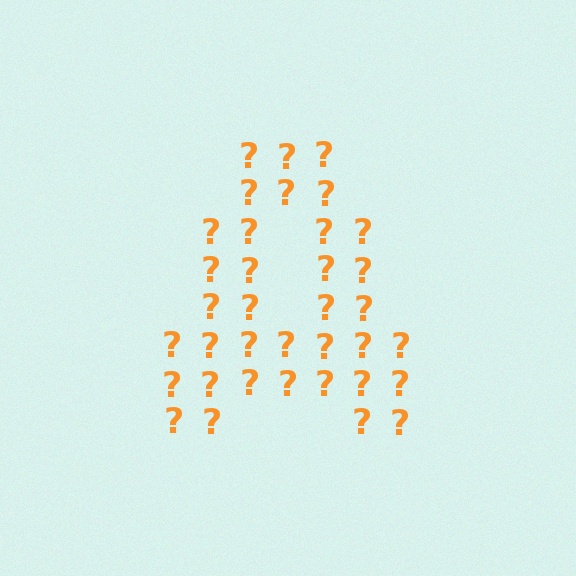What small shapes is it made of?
It is made of small question marks.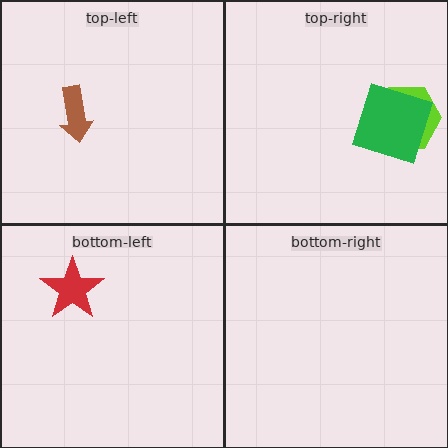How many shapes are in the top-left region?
1.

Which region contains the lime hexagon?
The top-right region.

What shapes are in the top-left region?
The brown arrow.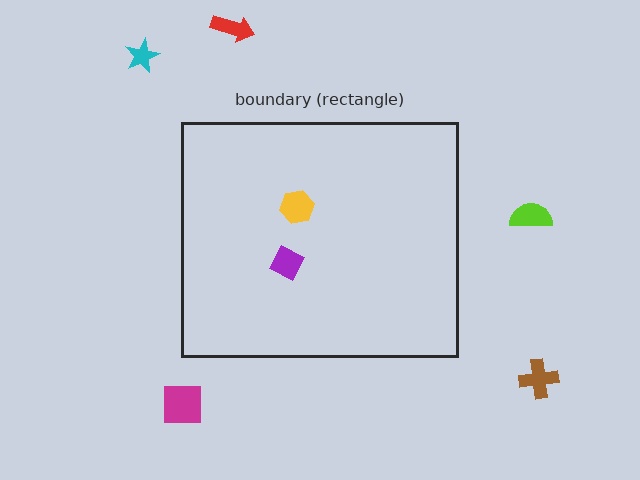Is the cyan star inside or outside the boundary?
Outside.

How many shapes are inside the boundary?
2 inside, 5 outside.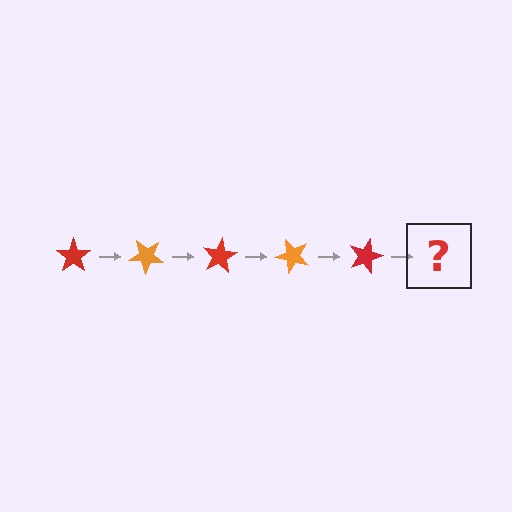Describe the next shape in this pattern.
It should be an orange star, rotated 200 degrees from the start.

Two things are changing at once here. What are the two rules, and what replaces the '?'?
The two rules are that it rotates 40 degrees each step and the color cycles through red and orange. The '?' should be an orange star, rotated 200 degrees from the start.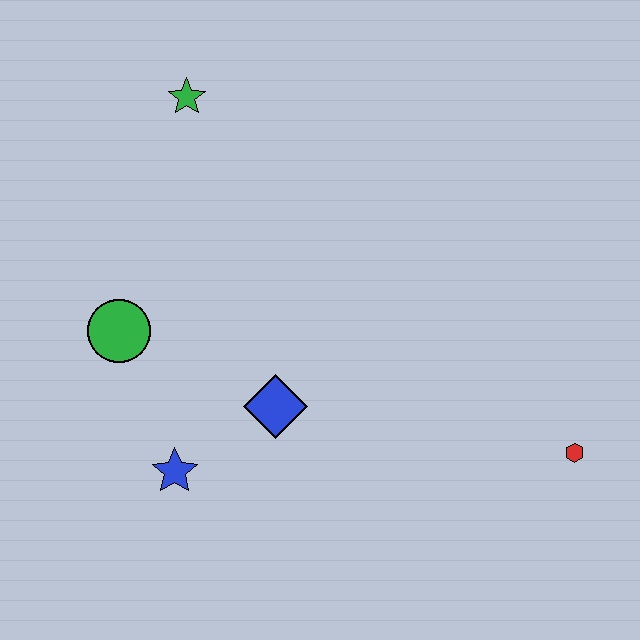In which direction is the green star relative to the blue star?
The green star is above the blue star.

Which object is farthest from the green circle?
The red hexagon is farthest from the green circle.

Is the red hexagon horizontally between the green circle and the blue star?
No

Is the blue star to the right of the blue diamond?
No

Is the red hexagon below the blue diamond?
Yes